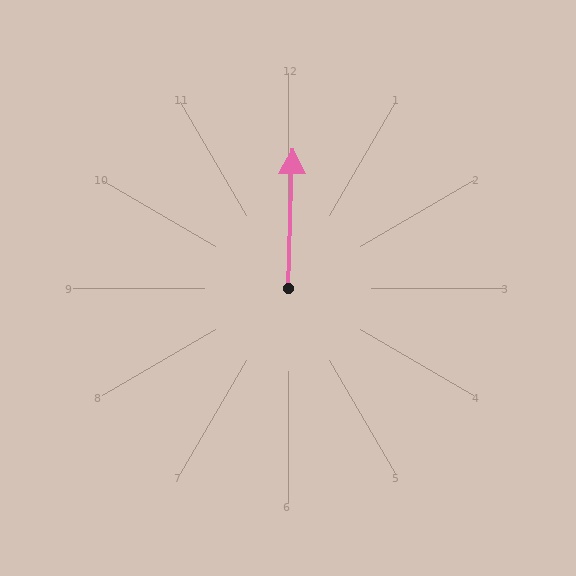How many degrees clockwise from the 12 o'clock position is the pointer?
Approximately 2 degrees.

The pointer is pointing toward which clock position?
Roughly 12 o'clock.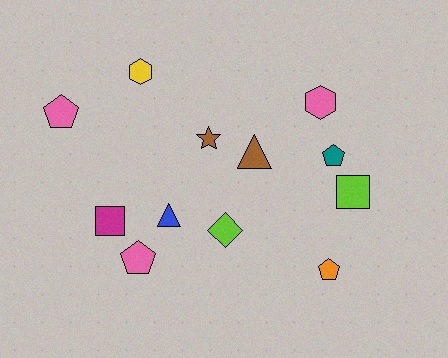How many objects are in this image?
There are 12 objects.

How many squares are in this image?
There are 2 squares.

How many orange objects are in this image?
There is 1 orange object.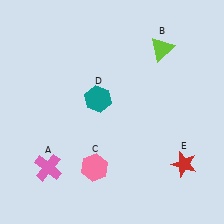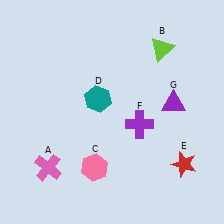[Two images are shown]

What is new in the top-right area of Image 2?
A purple triangle (G) was added in the top-right area of Image 2.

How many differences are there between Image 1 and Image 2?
There are 2 differences between the two images.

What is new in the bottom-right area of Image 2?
A purple cross (F) was added in the bottom-right area of Image 2.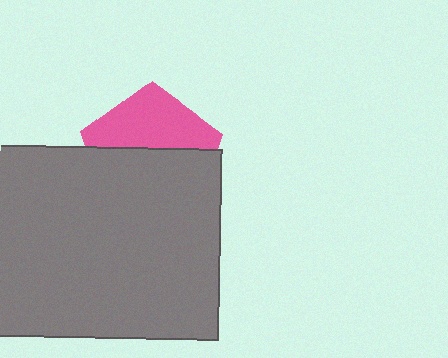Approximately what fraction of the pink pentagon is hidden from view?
Roughly 56% of the pink pentagon is hidden behind the gray rectangle.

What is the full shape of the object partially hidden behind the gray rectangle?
The partially hidden object is a pink pentagon.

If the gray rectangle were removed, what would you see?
You would see the complete pink pentagon.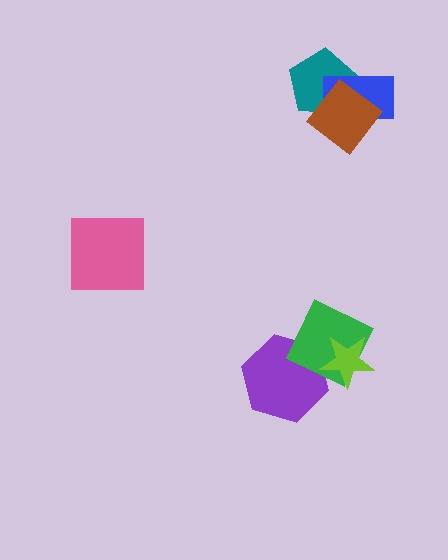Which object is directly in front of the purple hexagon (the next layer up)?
The green square is directly in front of the purple hexagon.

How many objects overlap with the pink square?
0 objects overlap with the pink square.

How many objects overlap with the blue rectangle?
2 objects overlap with the blue rectangle.